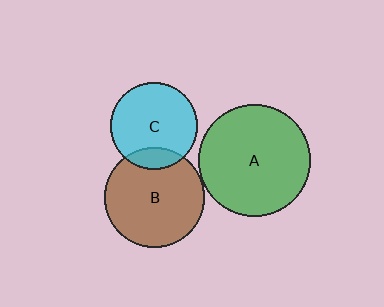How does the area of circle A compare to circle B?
Approximately 1.3 times.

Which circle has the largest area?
Circle A (green).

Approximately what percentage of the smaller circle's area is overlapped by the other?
Approximately 15%.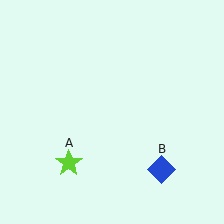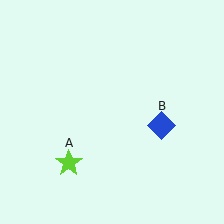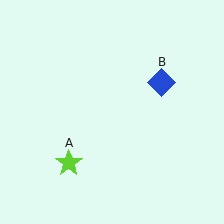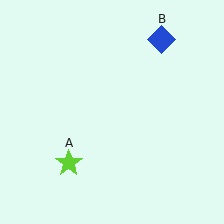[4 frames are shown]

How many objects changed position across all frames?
1 object changed position: blue diamond (object B).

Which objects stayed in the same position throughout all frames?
Lime star (object A) remained stationary.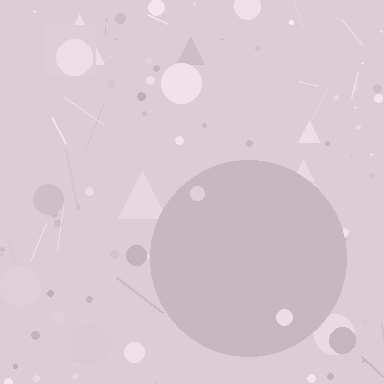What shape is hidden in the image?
A circle is hidden in the image.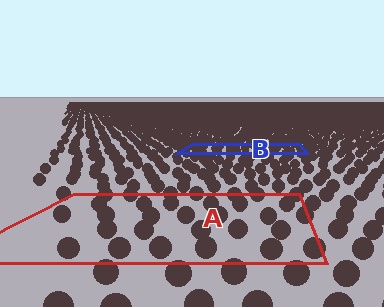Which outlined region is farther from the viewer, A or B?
Region B is farther from the viewer — the texture elements inside it appear smaller and more densely packed.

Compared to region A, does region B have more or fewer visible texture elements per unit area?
Region B has more texture elements per unit area — they are packed more densely because it is farther away.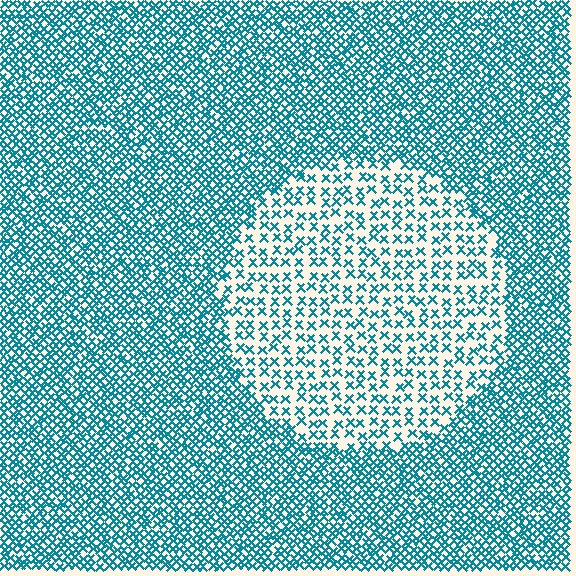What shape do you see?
I see a circle.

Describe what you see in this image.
The image contains small teal elements arranged at two different densities. A circle-shaped region is visible where the elements are less densely packed than the surrounding area.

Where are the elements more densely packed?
The elements are more densely packed outside the circle boundary.